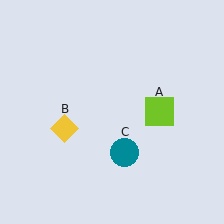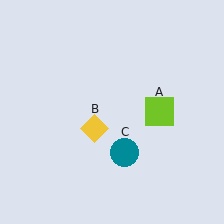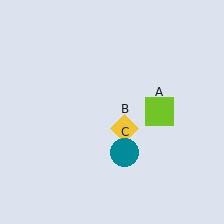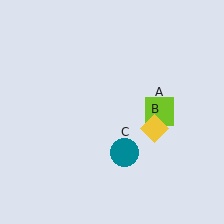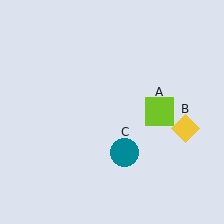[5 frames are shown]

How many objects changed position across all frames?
1 object changed position: yellow diamond (object B).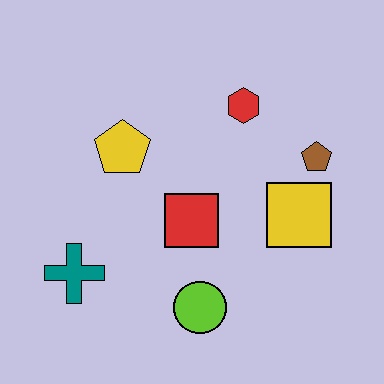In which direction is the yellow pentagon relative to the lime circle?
The yellow pentagon is above the lime circle.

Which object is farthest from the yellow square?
The teal cross is farthest from the yellow square.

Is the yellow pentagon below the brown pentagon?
No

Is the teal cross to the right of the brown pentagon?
No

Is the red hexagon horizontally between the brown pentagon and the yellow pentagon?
Yes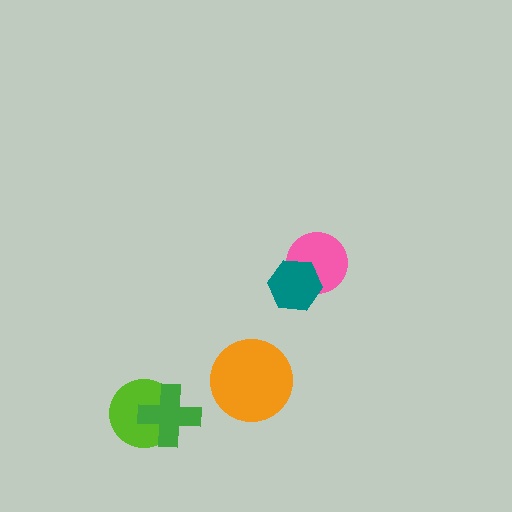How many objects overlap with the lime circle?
1 object overlaps with the lime circle.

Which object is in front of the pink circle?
The teal hexagon is in front of the pink circle.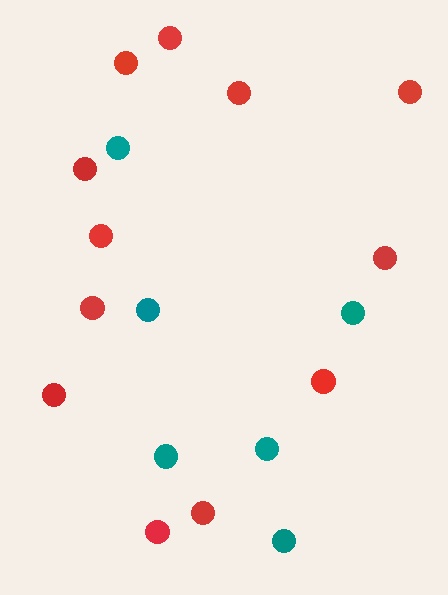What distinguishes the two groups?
There are 2 groups: one group of red circles (12) and one group of teal circles (6).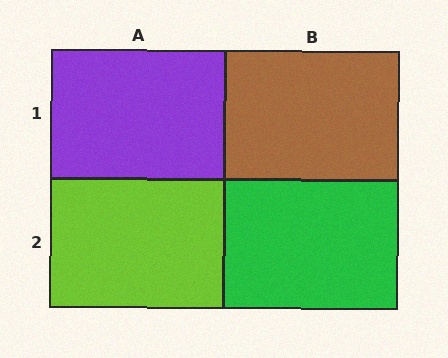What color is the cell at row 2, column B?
Green.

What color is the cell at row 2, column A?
Lime.